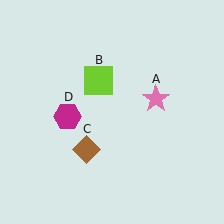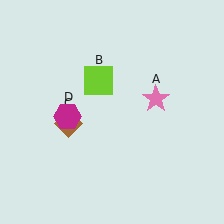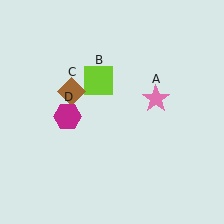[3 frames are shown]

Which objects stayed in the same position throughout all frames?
Pink star (object A) and lime square (object B) and magenta hexagon (object D) remained stationary.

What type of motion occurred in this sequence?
The brown diamond (object C) rotated clockwise around the center of the scene.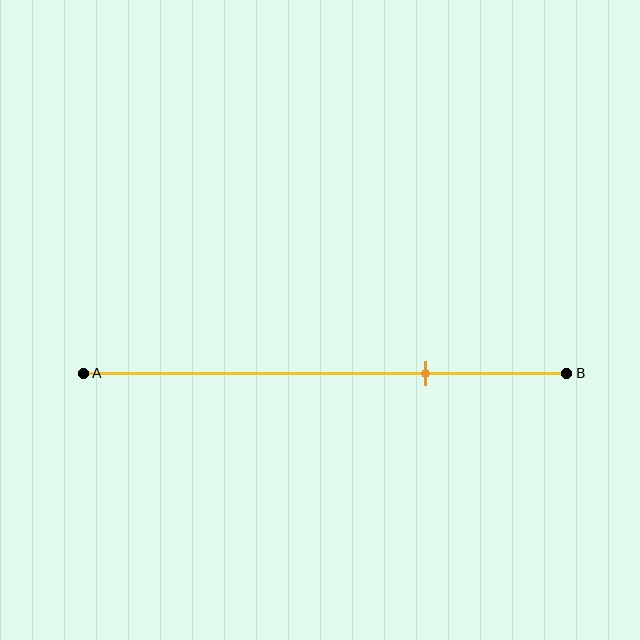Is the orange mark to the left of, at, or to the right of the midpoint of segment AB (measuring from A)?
The orange mark is to the right of the midpoint of segment AB.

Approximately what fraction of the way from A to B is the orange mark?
The orange mark is approximately 70% of the way from A to B.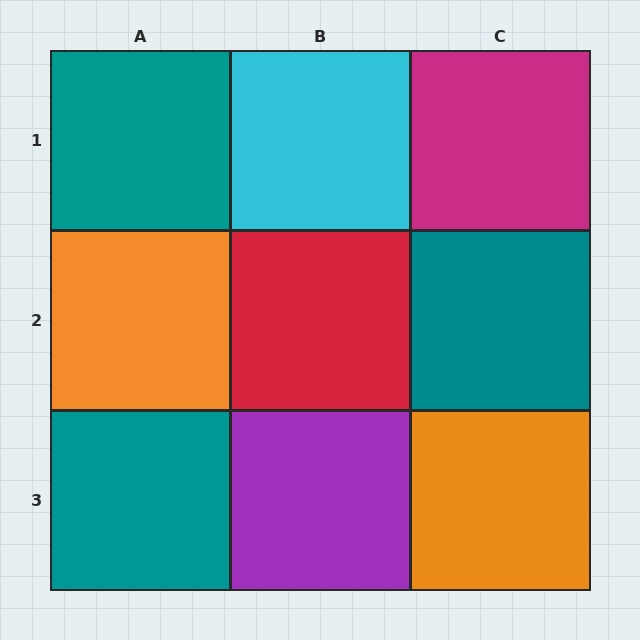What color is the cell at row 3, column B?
Purple.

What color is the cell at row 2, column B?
Red.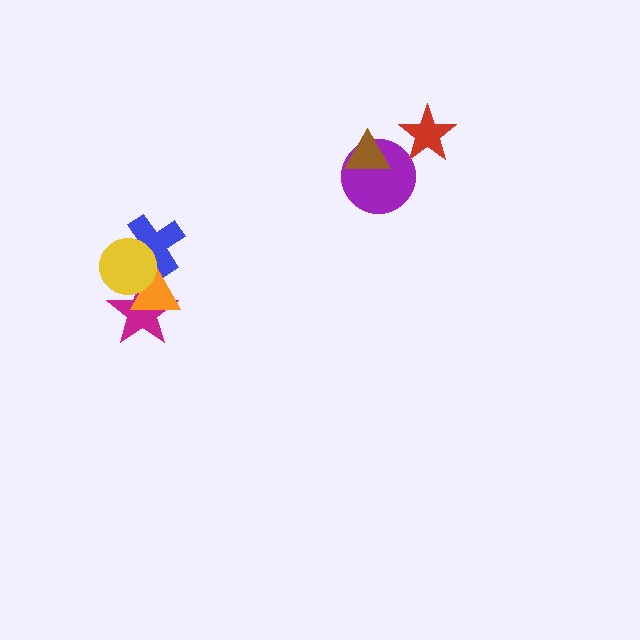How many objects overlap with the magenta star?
2 objects overlap with the magenta star.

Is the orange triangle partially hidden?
Yes, it is partially covered by another shape.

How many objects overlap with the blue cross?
2 objects overlap with the blue cross.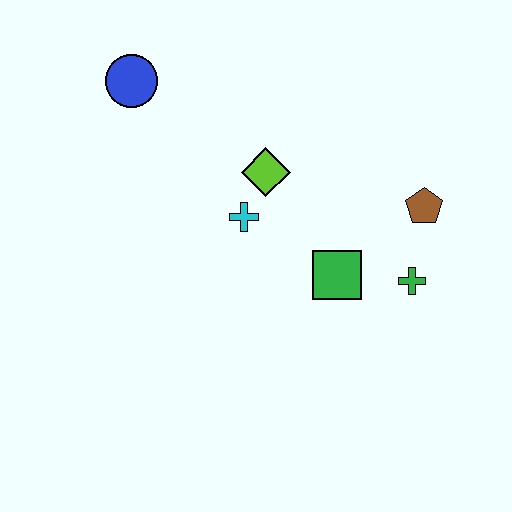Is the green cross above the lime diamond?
No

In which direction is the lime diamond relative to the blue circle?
The lime diamond is to the right of the blue circle.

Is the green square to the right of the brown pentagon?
No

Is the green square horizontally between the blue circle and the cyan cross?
No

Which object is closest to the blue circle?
The lime diamond is closest to the blue circle.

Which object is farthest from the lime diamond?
The green cross is farthest from the lime diamond.